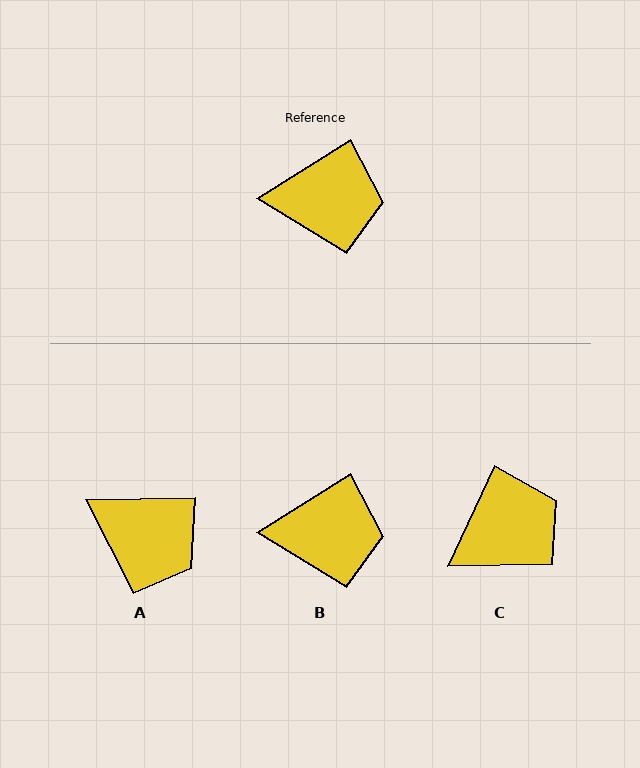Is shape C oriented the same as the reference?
No, it is off by about 33 degrees.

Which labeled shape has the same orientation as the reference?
B.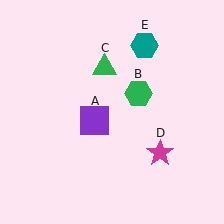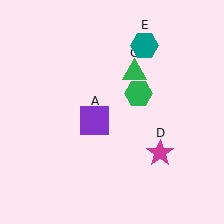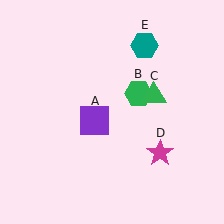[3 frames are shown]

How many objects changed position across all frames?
1 object changed position: green triangle (object C).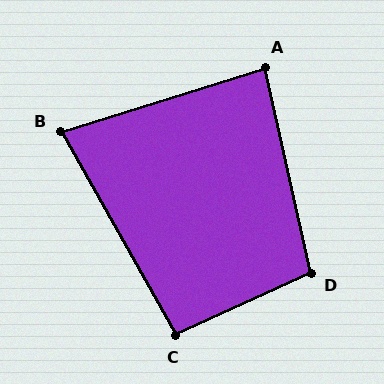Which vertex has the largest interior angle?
D, at approximately 102 degrees.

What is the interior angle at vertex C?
Approximately 95 degrees (approximately right).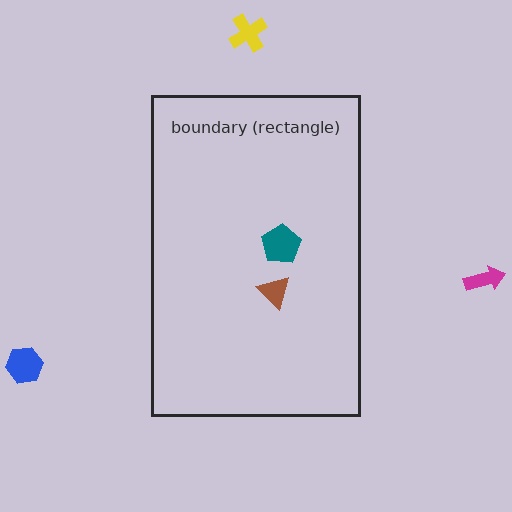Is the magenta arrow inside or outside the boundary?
Outside.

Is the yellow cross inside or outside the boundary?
Outside.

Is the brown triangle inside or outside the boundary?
Inside.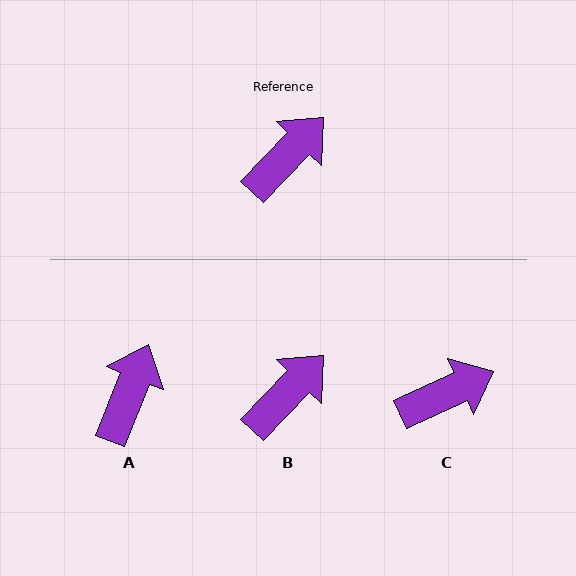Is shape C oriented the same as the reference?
No, it is off by about 21 degrees.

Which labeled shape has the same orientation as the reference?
B.